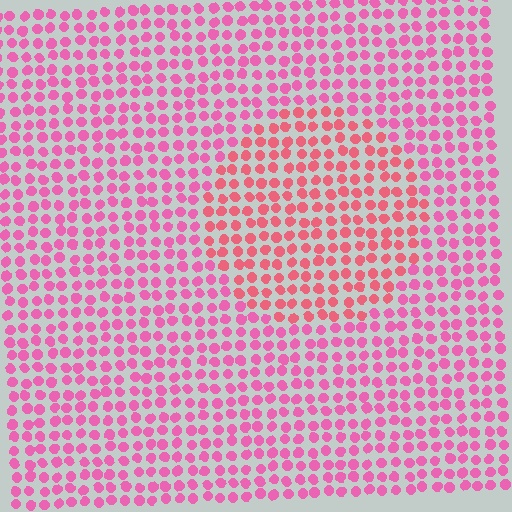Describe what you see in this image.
The image is filled with small pink elements in a uniform arrangement. A circle-shaped region is visible where the elements are tinted to a slightly different hue, forming a subtle color boundary.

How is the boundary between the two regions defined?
The boundary is defined purely by a slight shift in hue (about 25 degrees). Spacing, size, and orientation are identical on both sides.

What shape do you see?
I see a circle.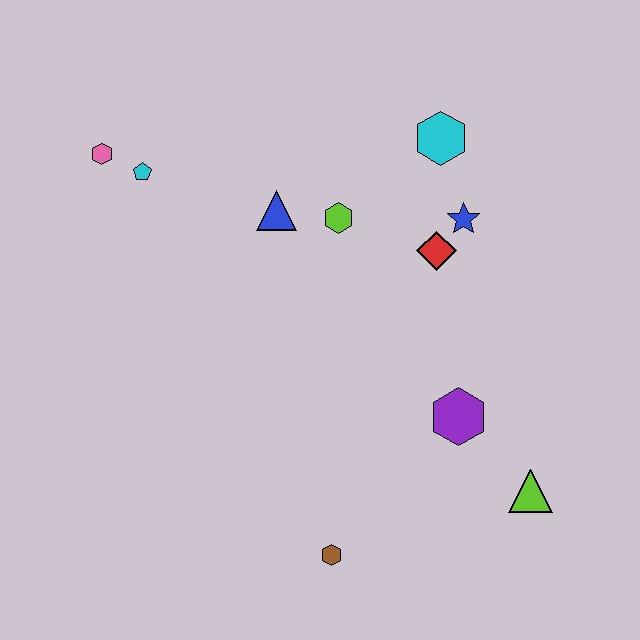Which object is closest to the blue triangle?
The lime hexagon is closest to the blue triangle.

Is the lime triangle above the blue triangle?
No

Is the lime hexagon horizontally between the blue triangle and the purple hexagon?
Yes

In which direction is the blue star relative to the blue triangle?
The blue star is to the right of the blue triangle.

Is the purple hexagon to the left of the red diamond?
No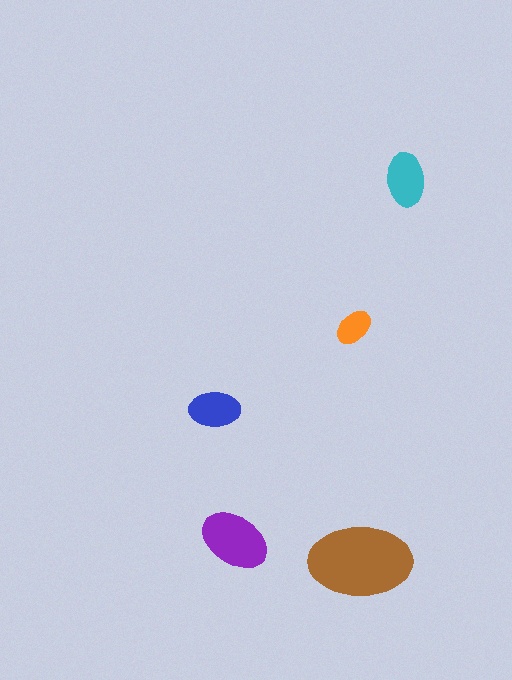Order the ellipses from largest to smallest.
the brown one, the purple one, the cyan one, the blue one, the orange one.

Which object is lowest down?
The brown ellipse is bottommost.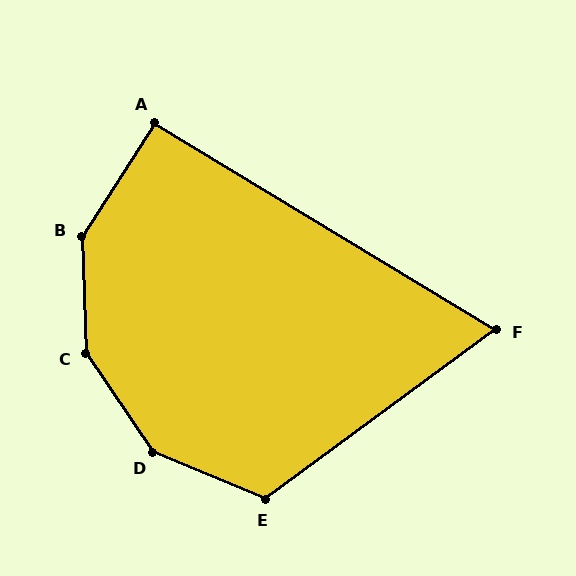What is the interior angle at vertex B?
Approximately 145 degrees (obtuse).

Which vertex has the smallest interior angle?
F, at approximately 68 degrees.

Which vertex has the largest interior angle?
C, at approximately 148 degrees.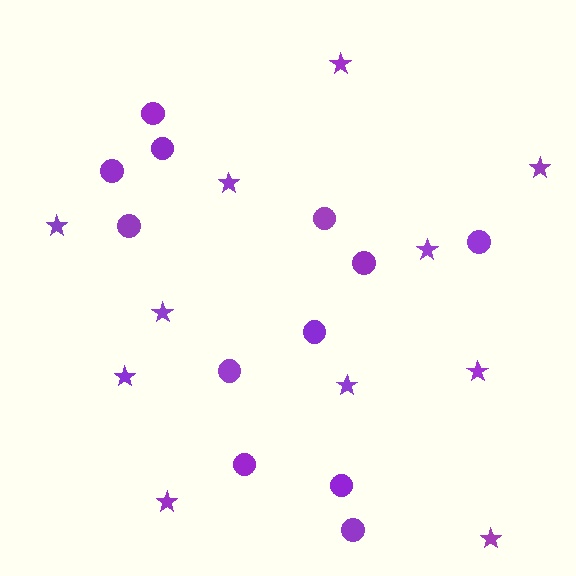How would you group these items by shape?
There are 2 groups: one group of stars (11) and one group of circles (12).